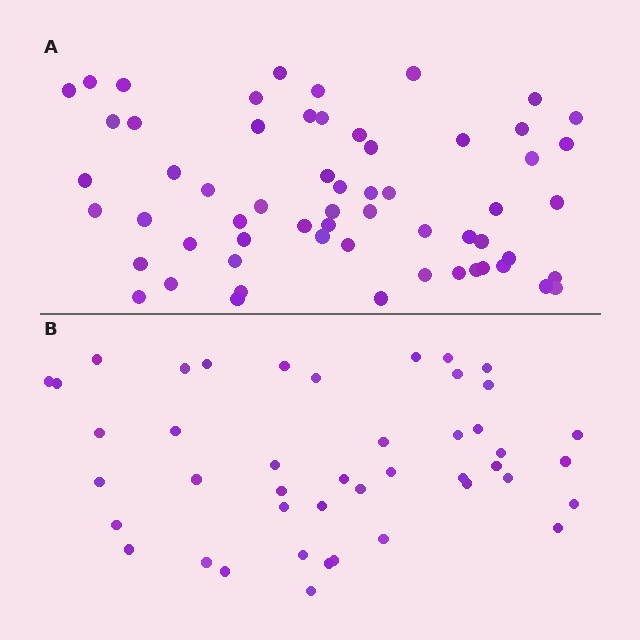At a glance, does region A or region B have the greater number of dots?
Region A (the top region) has more dots.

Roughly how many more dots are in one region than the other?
Region A has approximately 15 more dots than region B.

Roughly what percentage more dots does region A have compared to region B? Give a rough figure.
About 35% more.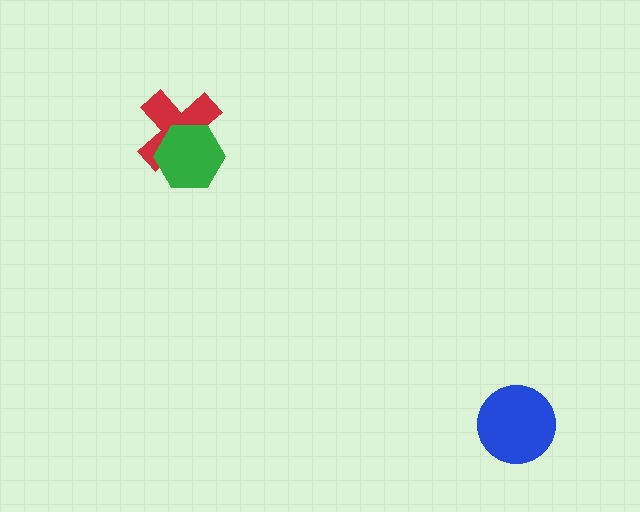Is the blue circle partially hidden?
No, no other shape covers it.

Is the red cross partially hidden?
Yes, it is partially covered by another shape.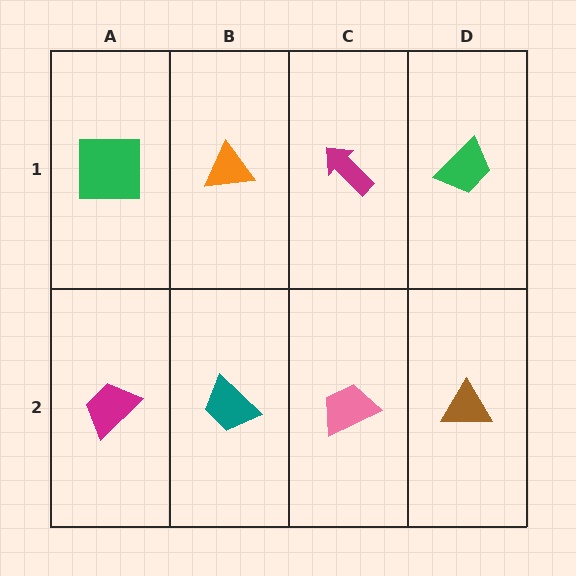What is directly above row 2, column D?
A green trapezoid.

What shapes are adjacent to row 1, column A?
A magenta trapezoid (row 2, column A), an orange triangle (row 1, column B).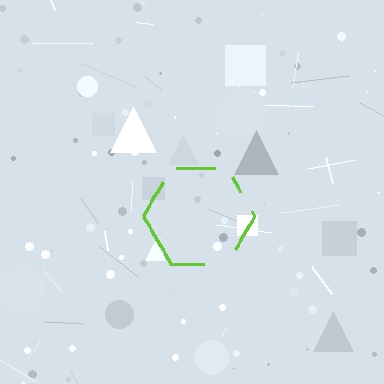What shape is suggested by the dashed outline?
The dashed outline suggests a hexagon.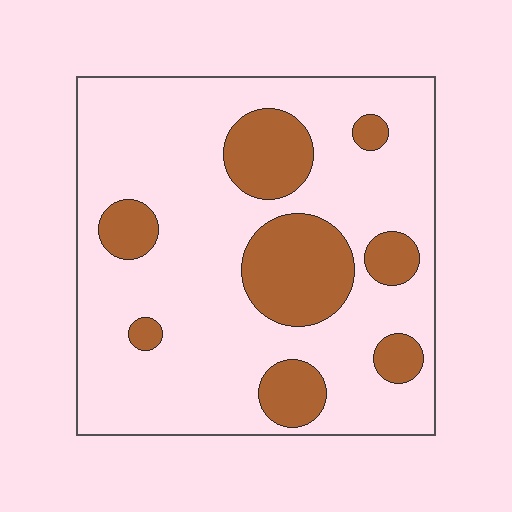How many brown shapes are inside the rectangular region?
8.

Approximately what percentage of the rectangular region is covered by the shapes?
Approximately 25%.